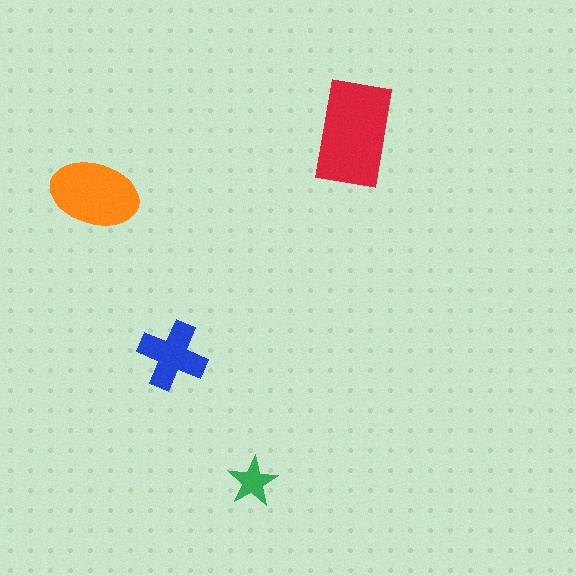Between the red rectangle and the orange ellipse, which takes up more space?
The red rectangle.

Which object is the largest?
The red rectangle.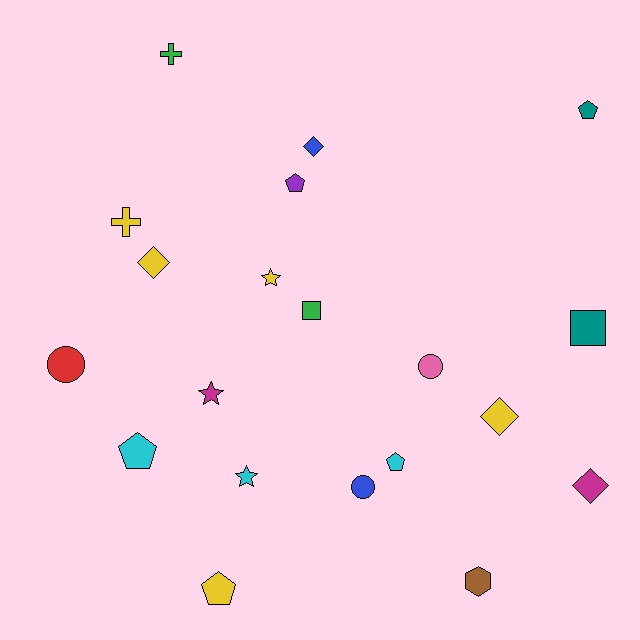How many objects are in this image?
There are 20 objects.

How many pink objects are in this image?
There is 1 pink object.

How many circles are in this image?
There are 3 circles.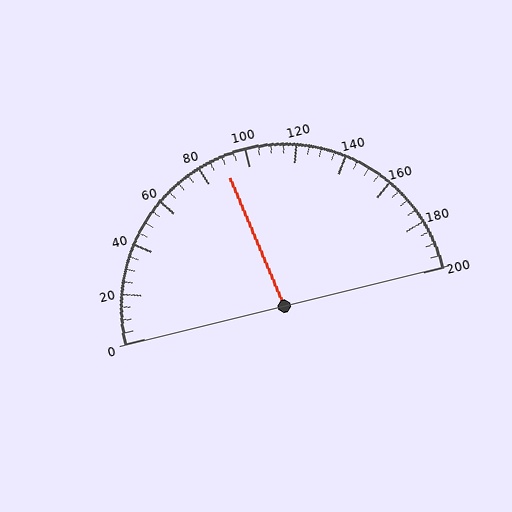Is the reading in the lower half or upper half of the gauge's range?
The reading is in the lower half of the range (0 to 200).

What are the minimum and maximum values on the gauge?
The gauge ranges from 0 to 200.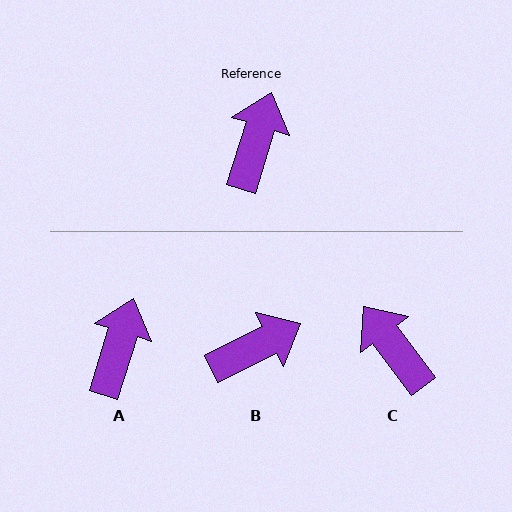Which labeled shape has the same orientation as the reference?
A.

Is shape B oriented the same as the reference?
No, it is off by about 46 degrees.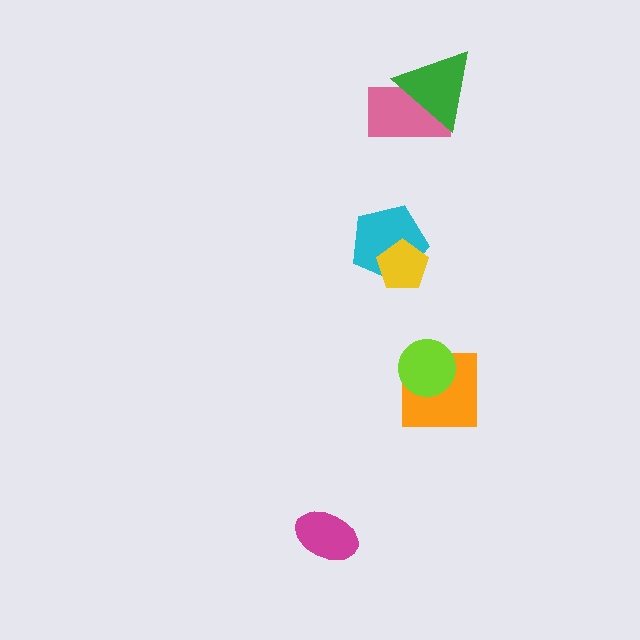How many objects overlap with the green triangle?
1 object overlaps with the green triangle.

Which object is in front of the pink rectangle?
The green triangle is in front of the pink rectangle.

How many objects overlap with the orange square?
1 object overlaps with the orange square.